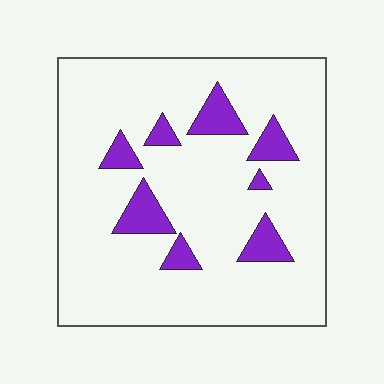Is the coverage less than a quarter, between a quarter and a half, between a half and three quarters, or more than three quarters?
Less than a quarter.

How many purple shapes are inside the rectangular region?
8.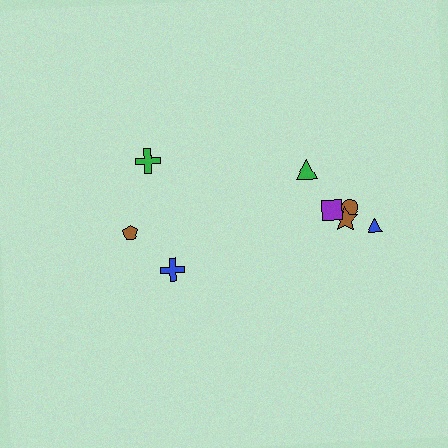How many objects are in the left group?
There are 3 objects.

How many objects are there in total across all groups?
There are 8 objects.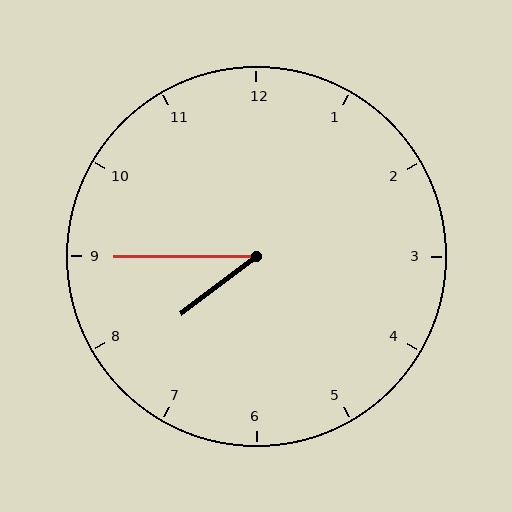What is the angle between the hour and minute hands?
Approximately 38 degrees.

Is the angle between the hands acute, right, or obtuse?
It is acute.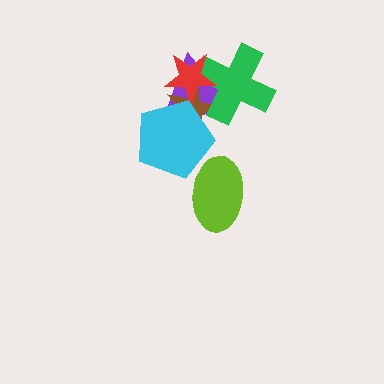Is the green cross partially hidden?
Yes, it is partially covered by another shape.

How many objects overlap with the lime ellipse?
1 object overlaps with the lime ellipse.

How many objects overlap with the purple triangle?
4 objects overlap with the purple triangle.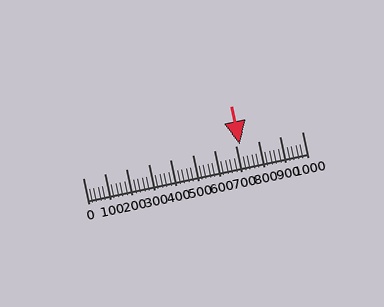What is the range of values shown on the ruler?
The ruler shows values from 0 to 1000.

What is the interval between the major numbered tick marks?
The major tick marks are spaced 100 units apart.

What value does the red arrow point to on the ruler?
The red arrow points to approximately 718.